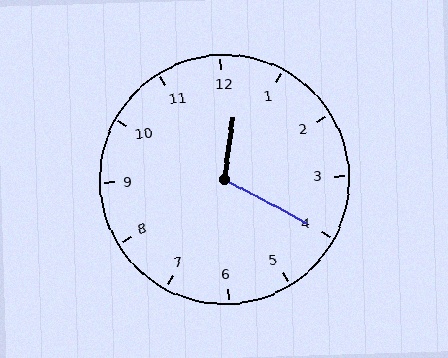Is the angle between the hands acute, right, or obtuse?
It is obtuse.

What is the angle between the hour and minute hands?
Approximately 110 degrees.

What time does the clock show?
12:20.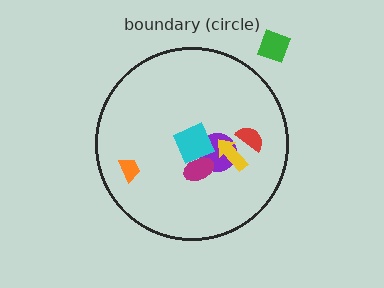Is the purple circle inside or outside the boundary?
Inside.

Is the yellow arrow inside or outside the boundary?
Inside.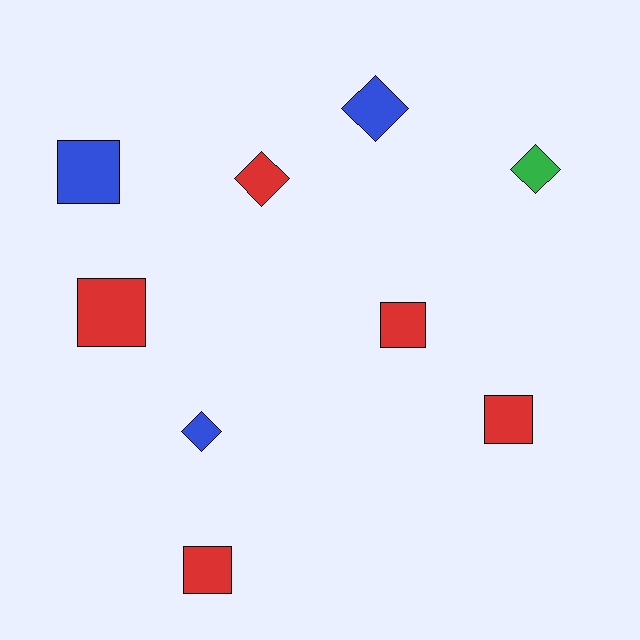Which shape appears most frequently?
Square, with 5 objects.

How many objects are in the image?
There are 9 objects.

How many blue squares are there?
There is 1 blue square.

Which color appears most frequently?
Red, with 5 objects.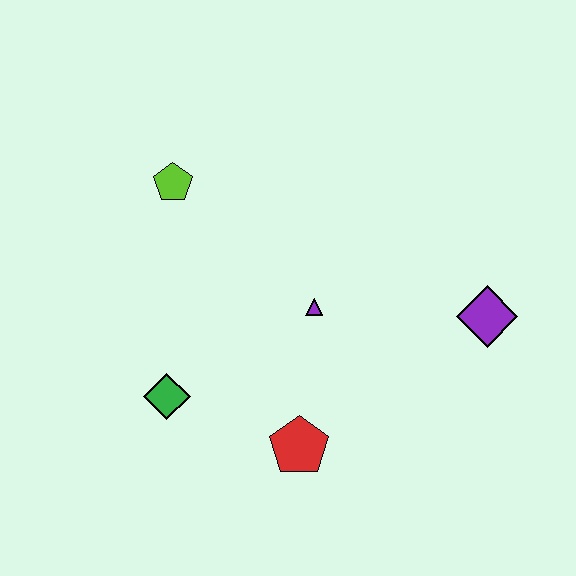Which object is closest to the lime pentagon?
The purple triangle is closest to the lime pentagon.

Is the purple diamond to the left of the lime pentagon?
No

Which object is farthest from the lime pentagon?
The purple diamond is farthest from the lime pentagon.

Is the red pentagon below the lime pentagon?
Yes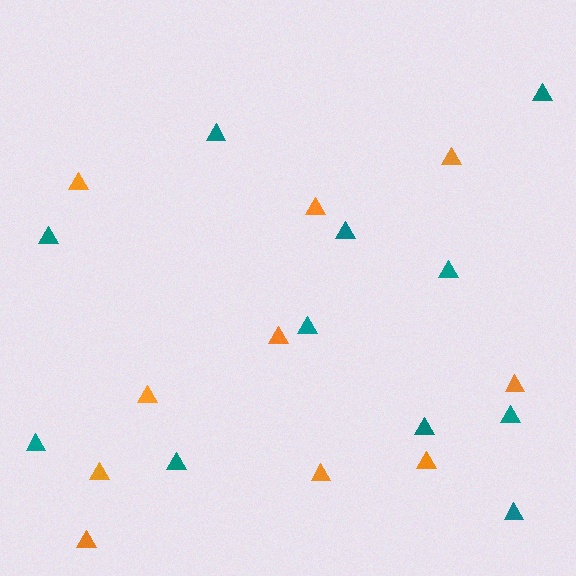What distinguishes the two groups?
There are 2 groups: one group of orange triangles (10) and one group of teal triangles (11).